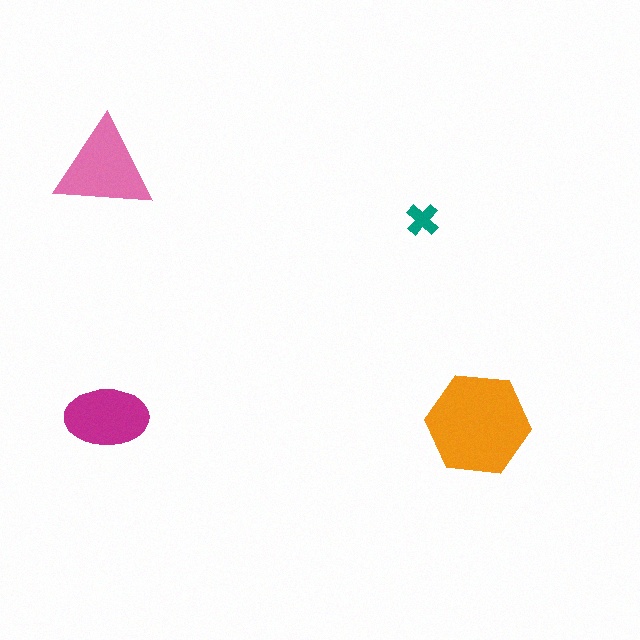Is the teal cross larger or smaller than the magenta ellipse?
Smaller.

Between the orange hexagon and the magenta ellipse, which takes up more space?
The orange hexagon.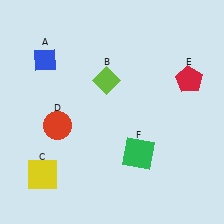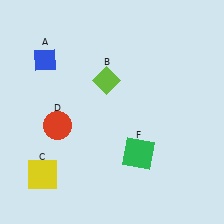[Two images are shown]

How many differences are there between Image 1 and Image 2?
There is 1 difference between the two images.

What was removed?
The red pentagon (E) was removed in Image 2.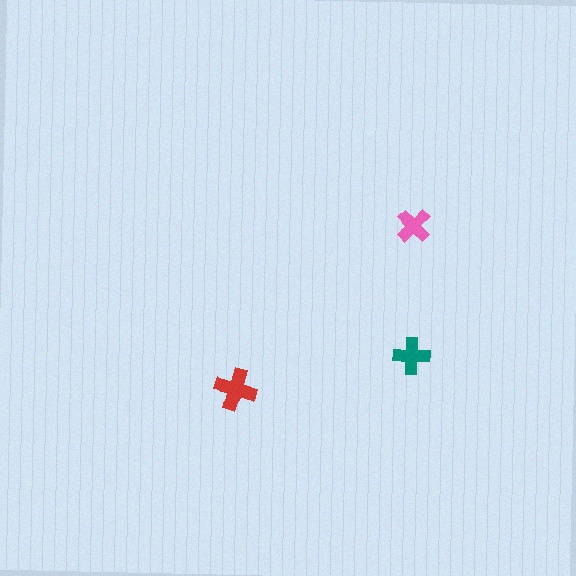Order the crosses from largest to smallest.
the red one, the teal one, the pink one.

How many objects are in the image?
There are 3 objects in the image.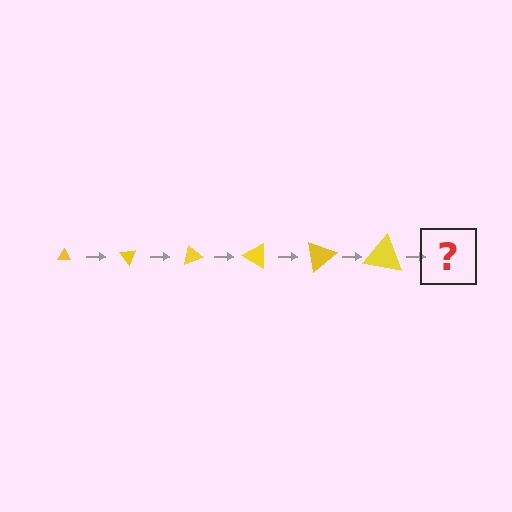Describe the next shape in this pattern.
It should be a triangle, larger than the previous one and rotated 300 degrees from the start.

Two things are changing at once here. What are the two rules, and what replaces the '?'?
The two rules are that the triangle grows larger each step and it rotates 50 degrees each step. The '?' should be a triangle, larger than the previous one and rotated 300 degrees from the start.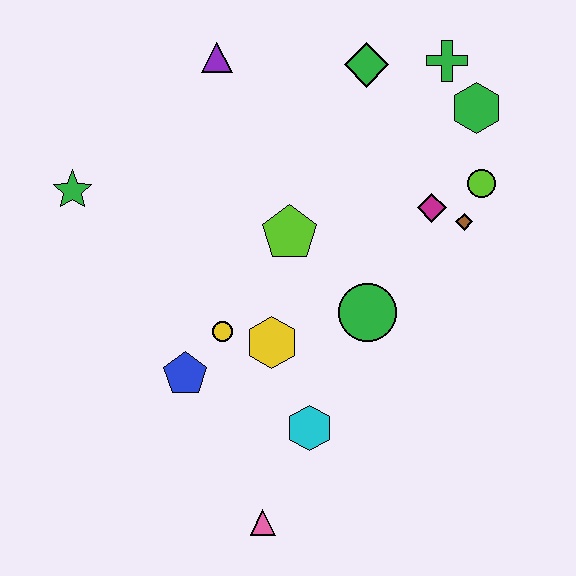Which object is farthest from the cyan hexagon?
The green cross is farthest from the cyan hexagon.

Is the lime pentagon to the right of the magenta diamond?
No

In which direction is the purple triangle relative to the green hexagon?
The purple triangle is to the left of the green hexagon.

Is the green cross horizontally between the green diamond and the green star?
No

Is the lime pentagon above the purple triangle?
No